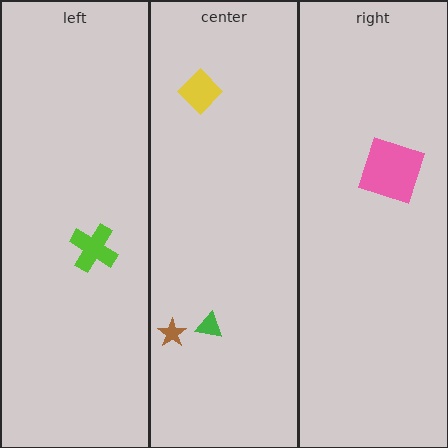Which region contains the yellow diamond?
The center region.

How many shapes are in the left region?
1.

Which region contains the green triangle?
The center region.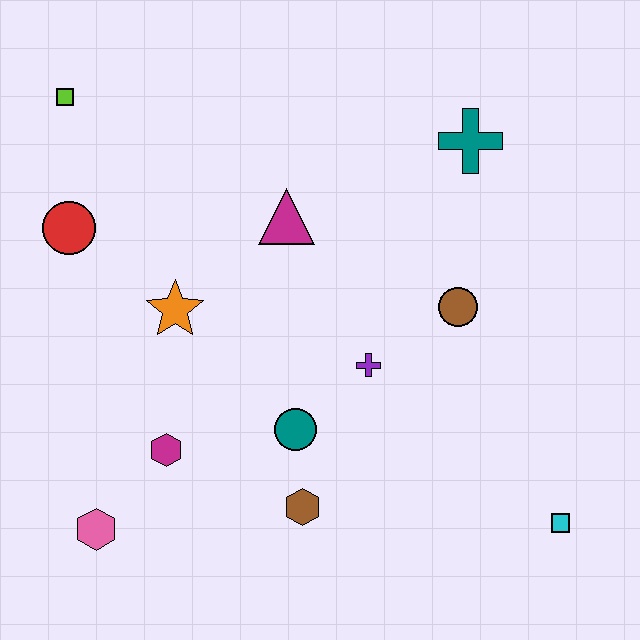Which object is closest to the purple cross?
The teal circle is closest to the purple cross.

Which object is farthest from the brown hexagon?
The lime square is farthest from the brown hexagon.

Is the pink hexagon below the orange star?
Yes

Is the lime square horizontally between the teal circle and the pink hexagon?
No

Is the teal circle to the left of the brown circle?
Yes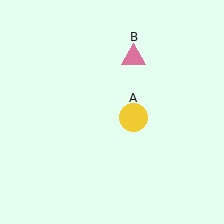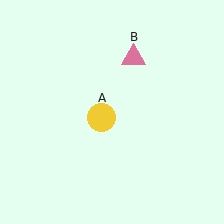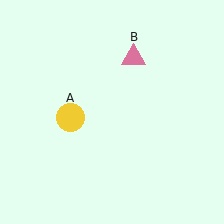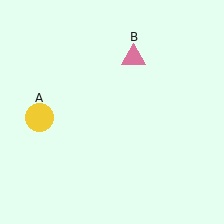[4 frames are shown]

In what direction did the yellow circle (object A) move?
The yellow circle (object A) moved left.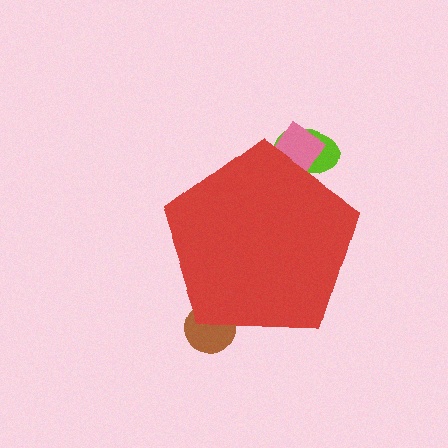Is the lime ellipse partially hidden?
Yes, the lime ellipse is partially hidden behind the red pentagon.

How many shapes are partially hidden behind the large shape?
3 shapes are partially hidden.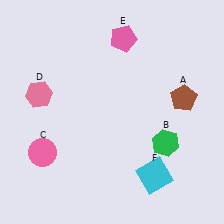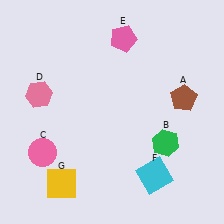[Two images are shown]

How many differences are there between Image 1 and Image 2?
There is 1 difference between the two images.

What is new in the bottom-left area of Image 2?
A yellow square (G) was added in the bottom-left area of Image 2.